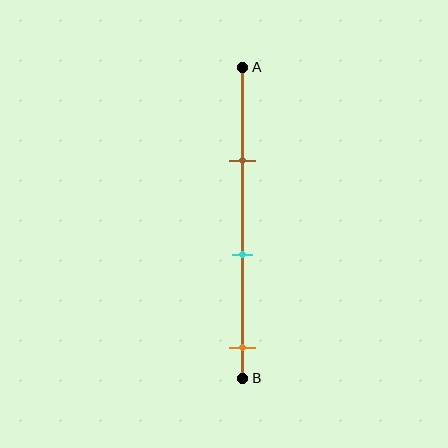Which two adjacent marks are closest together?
The brown and cyan marks are the closest adjacent pair.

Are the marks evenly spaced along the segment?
Yes, the marks are approximately evenly spaced.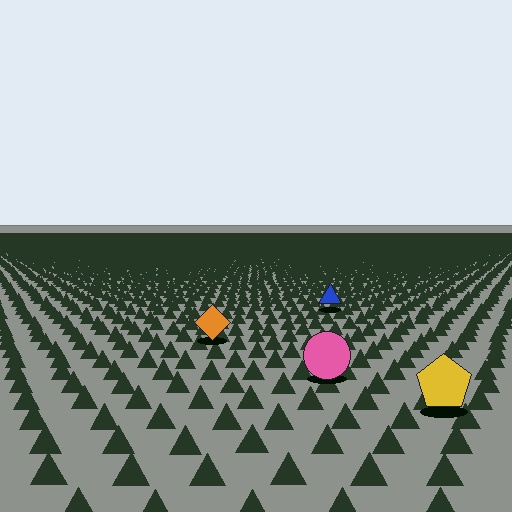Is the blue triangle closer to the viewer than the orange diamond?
No. The orange diamond is closer — you can tell from the texture gradient: the ground texture is coarser near it.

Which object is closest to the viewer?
The yellow pentagon is closest. The texture marks near it are larger and more spread out.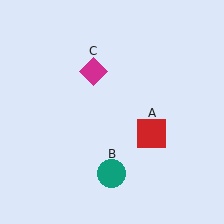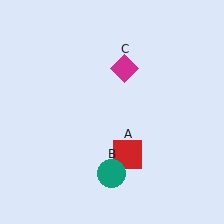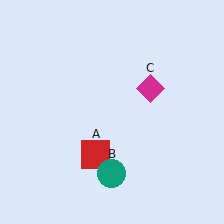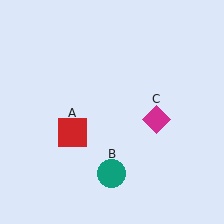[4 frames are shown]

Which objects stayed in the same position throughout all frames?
Teal circle (object B) remained stationary.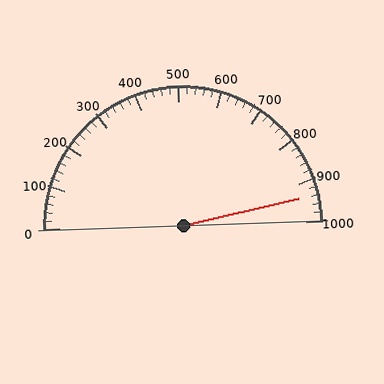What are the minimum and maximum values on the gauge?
The gauge ranges from 0 to 1000.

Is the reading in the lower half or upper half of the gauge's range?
The reading is in the upper half of the range (0 to 1000).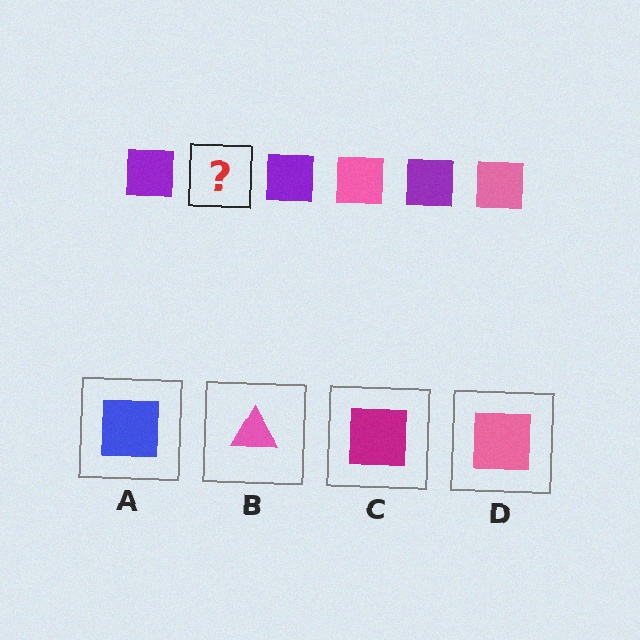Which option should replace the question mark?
Option D.